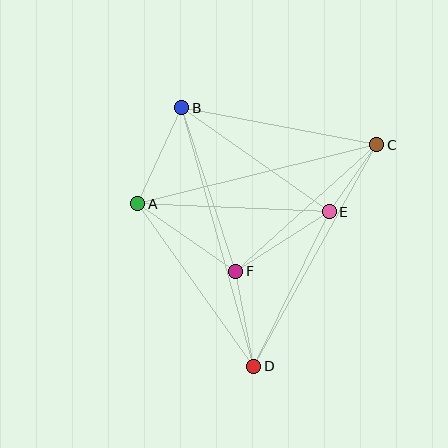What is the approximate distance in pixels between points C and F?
The distance between C and F is approximately 189 pixels.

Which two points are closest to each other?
Points C and E are closest to each other.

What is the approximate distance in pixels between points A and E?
The distance between A and E is approximately 192 pixels.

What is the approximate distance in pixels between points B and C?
The distance between B and C is approximately 199 pixels.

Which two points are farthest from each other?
Points B and D are farthest from each other.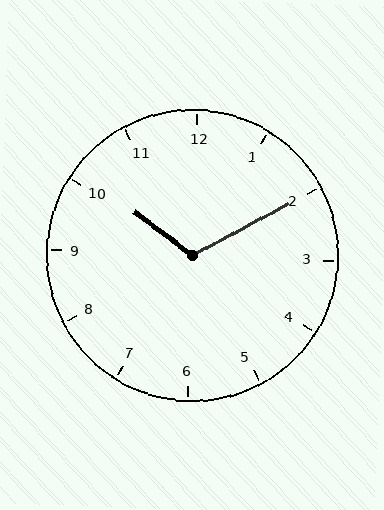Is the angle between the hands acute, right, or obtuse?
It is obtuse.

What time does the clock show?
10:10.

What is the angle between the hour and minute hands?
Approximately 115 degrees.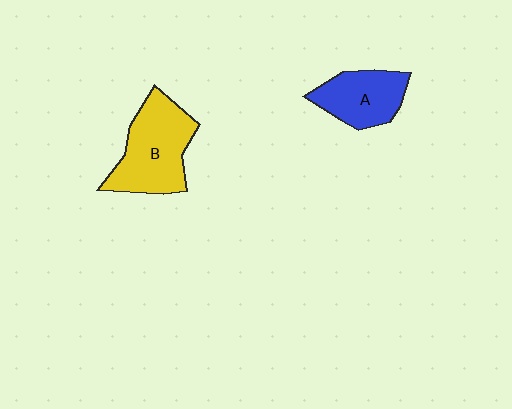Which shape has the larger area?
Shape B (yellow).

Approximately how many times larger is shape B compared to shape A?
Approximately 1.4 times.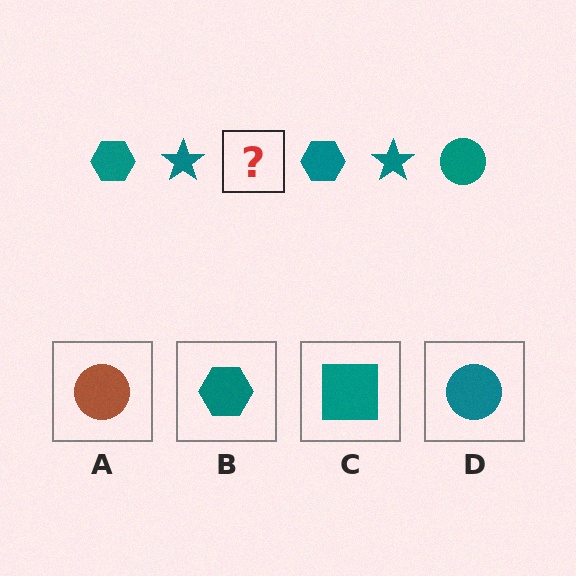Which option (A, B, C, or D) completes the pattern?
D.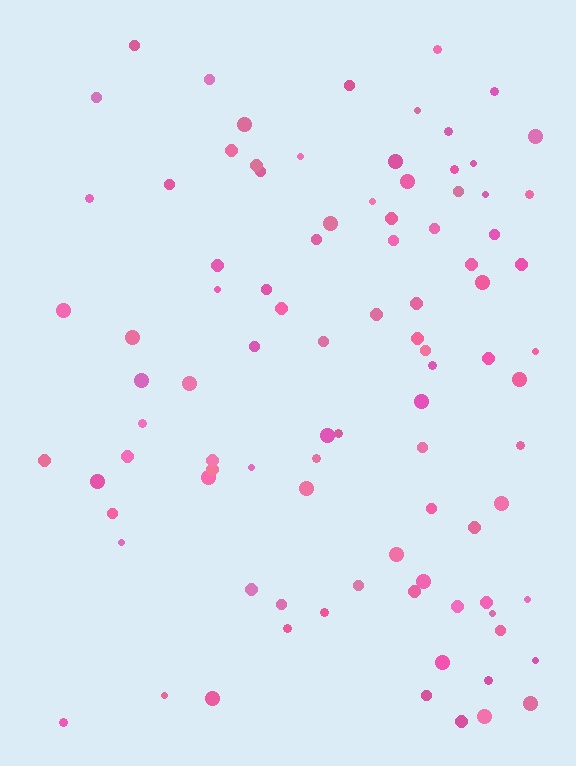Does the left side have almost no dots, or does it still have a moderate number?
Still a moderate number, just noticeably fewer than the right.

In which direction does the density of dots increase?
From left to right, with the right side densest.